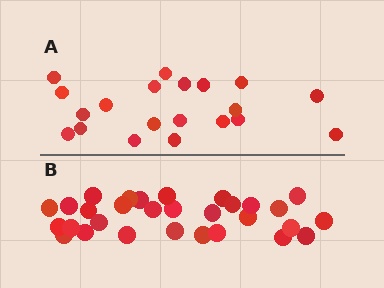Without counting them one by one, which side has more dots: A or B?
Region B (the bottom region) has more dots.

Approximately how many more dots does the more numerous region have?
Region B has roughly 10 or so more dots than region A.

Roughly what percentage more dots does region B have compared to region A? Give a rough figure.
About 50% more.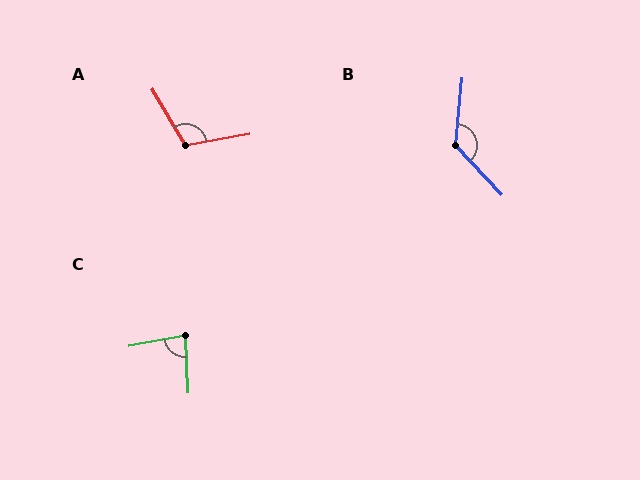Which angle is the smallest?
C, at approximately 83 degrees.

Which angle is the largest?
B, at approximately 131 degrees.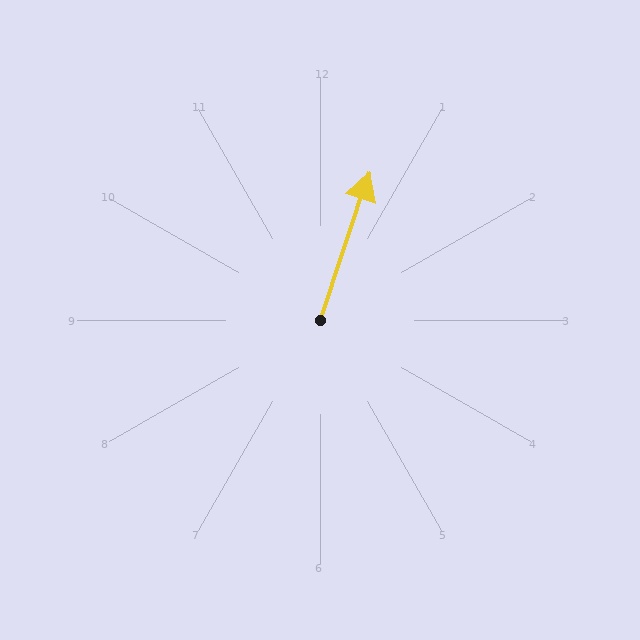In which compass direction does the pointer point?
North.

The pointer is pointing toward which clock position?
Roughly 1 o'clock.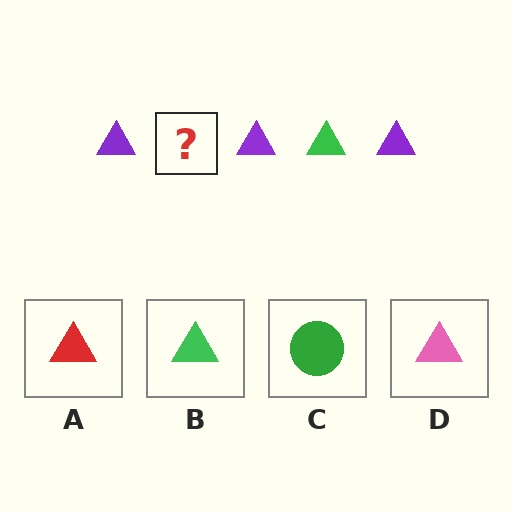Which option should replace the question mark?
Option B.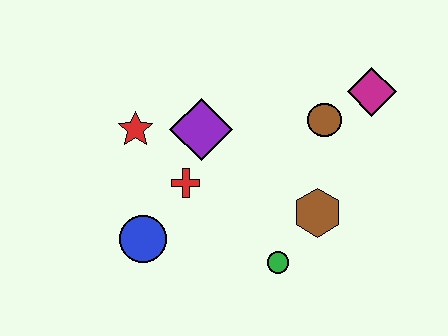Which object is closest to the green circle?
The brown hexagon is closest to the green circle.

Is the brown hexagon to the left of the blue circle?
No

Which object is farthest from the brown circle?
The blue circle is farthest from the brown circle.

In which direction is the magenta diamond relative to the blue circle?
The magenta diamond is to the right of the blue circle.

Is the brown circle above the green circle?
Yes